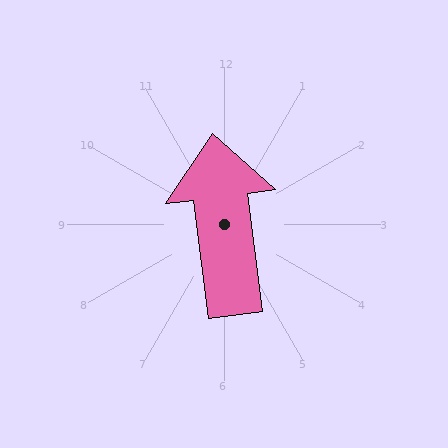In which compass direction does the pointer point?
North.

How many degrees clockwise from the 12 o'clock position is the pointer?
Approximately 353 degrees.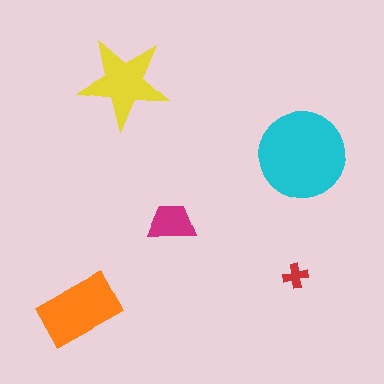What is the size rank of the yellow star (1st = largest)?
3rd.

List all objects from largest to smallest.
The cyan circle, the orange rectangle, the yellow star, the magenta trapezoid, the red cross.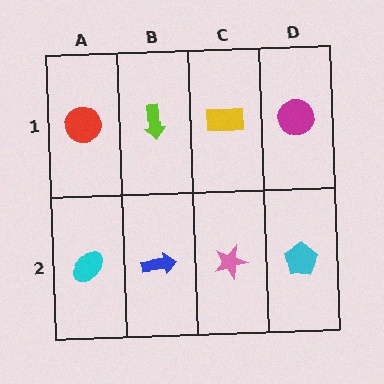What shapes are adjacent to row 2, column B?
A lime arrow (row 1, column B), a cyan ellipse (row 2, column A), a pink star (row 2, column C).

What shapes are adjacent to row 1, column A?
A cyan ellipse (row 2, column A), a lime arrow (row 1, column B).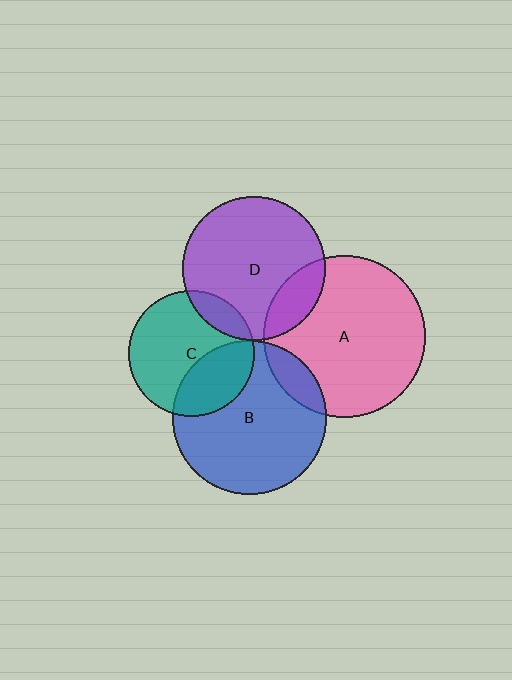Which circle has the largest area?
Circle A (pink).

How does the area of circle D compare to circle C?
Approximately 1.3 times.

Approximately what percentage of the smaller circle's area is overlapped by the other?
Approximately 20%.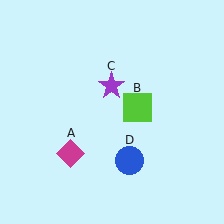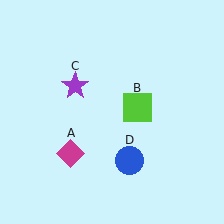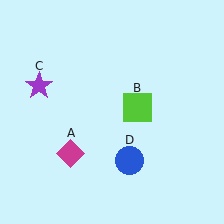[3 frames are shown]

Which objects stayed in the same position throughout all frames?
Magenta diamond (object A) and lime square (object B) and blue circle (object D) remained stationary.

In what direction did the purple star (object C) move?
The purple star (object C) moved left.